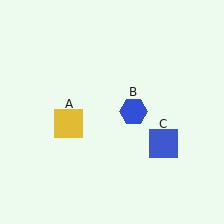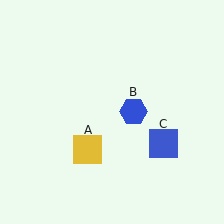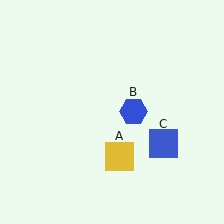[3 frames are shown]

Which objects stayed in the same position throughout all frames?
Blue hexagon (object B) and blue square (object C) remained stationary.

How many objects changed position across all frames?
1 object changed position: yellow square (object A).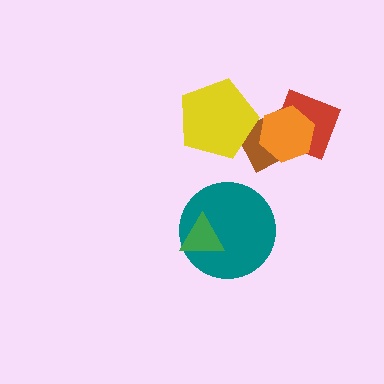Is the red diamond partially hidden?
Yes, it is partially covered by another shape.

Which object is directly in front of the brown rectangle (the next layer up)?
The red diamond is directly in front of the brown rectangle.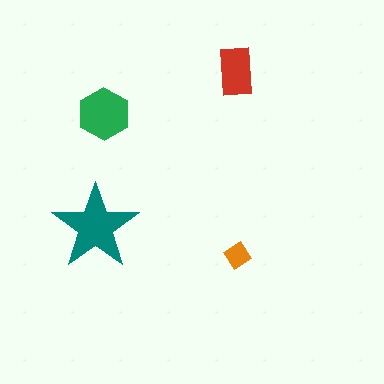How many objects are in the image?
There are 4 objects in the image.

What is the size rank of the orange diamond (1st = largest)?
4th.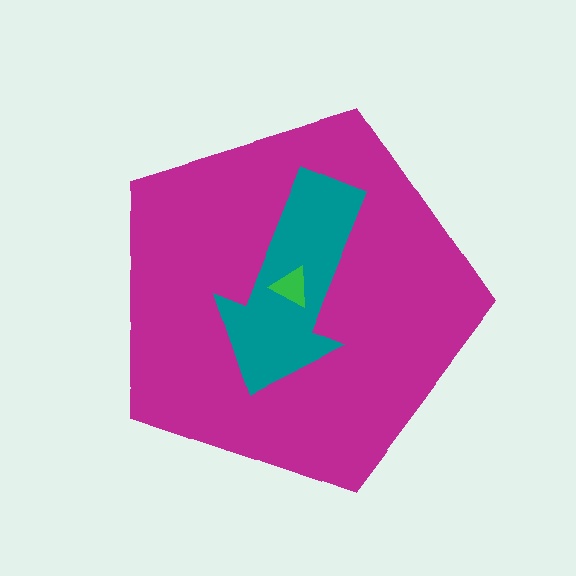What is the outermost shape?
The magenta pentagon.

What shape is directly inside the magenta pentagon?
The teal arrow.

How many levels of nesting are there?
3.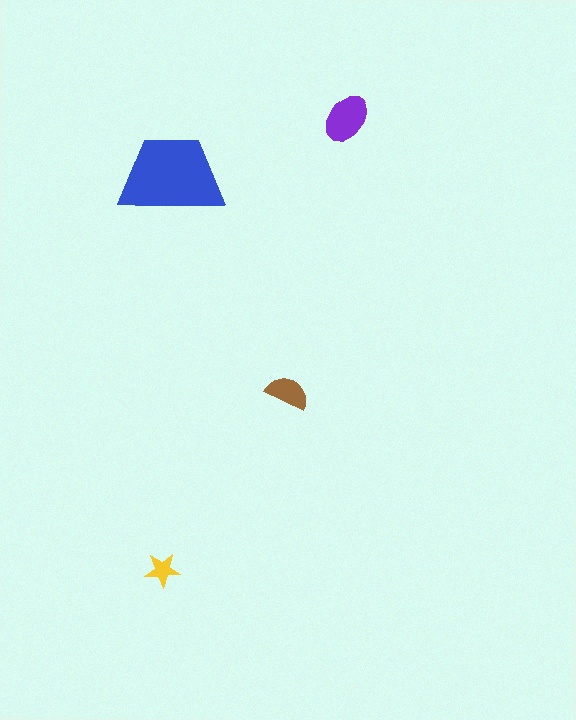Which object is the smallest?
The yellow star.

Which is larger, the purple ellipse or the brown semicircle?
The purple ellipse.